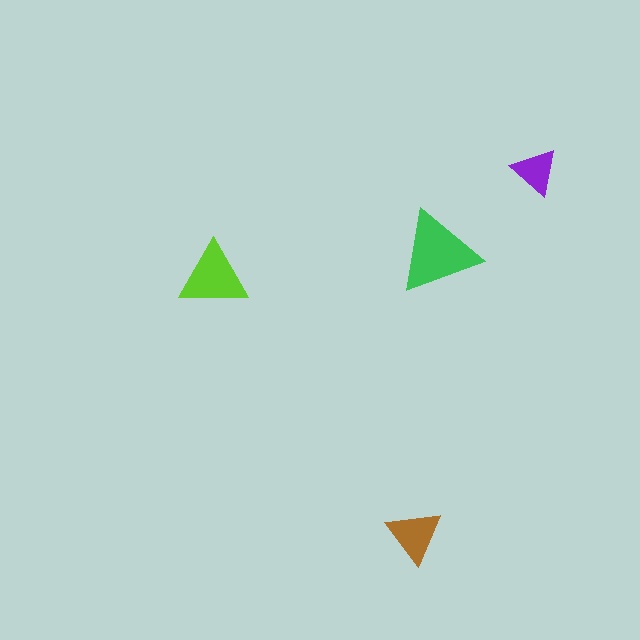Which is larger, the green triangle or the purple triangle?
The green one.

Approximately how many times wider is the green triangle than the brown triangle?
About 1.5 times wider.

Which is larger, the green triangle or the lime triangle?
The green one.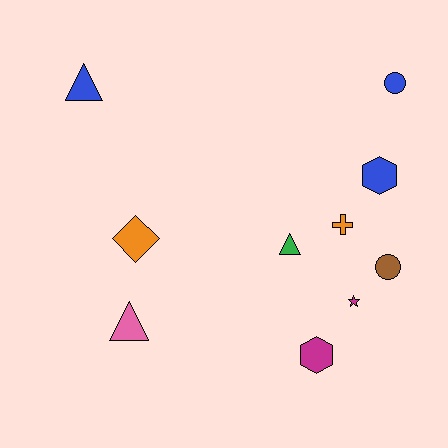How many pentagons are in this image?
There are no pentagons.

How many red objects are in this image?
There are no red objects.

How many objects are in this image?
There are 10 objects.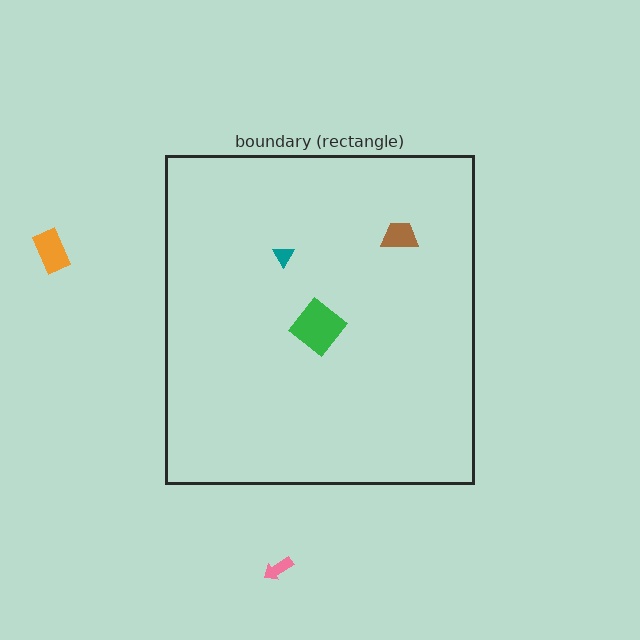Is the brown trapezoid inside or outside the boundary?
Inside.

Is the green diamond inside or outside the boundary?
Inside.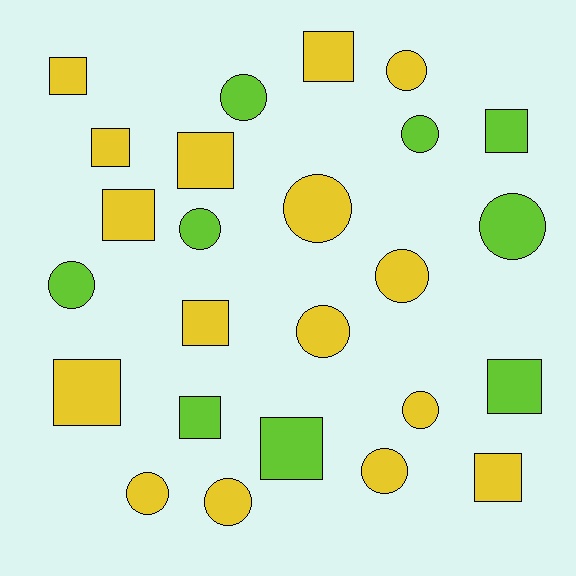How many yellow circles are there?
There are 8 yellow circles.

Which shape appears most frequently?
Circle, with 13 objects.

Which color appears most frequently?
Yellow, with 16 objects.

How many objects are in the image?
There are 25 objects.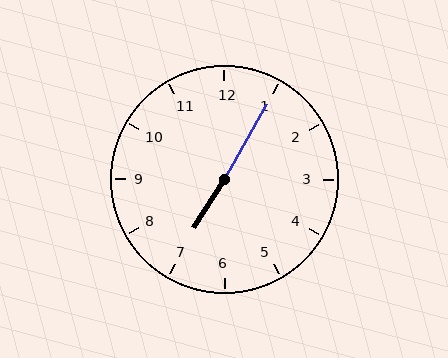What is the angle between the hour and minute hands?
Approximately 178 degrees.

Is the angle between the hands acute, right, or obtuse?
It is obtuse.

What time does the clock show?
7:05.